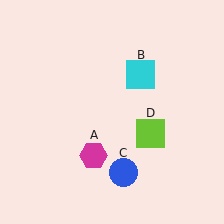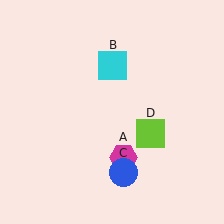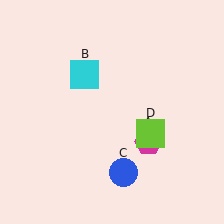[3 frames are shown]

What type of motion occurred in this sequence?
The magenta hexagon (object A), cyan square (object B) rotated counterclockwise around the center of the scene.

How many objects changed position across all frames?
2 objects changed position: magenta hexagon (object A), cyan square (object B).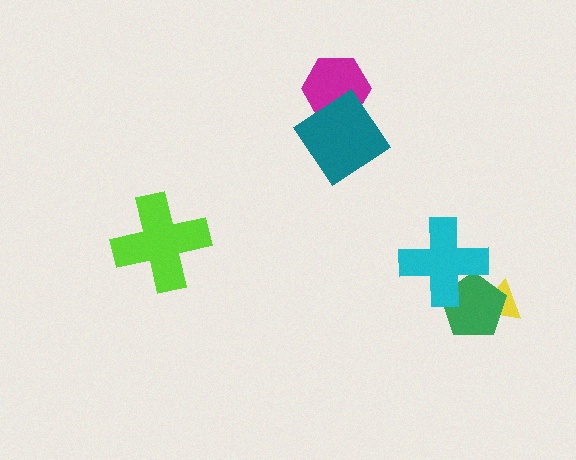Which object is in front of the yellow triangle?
The green pentagon is in front of the yellow triangle.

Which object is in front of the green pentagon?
The cyan cross is in front of the green pentagon.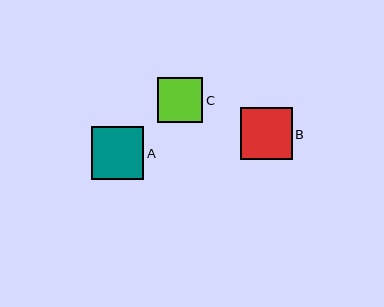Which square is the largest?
Square A is the largest with a size of approximately 52 pixels.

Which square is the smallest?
Square C is the smallest with a size of approximately 45 pixels.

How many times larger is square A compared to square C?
Square A is approximately 1.2 times the size of square C.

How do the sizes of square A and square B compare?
Square A and square B are approximately the same size.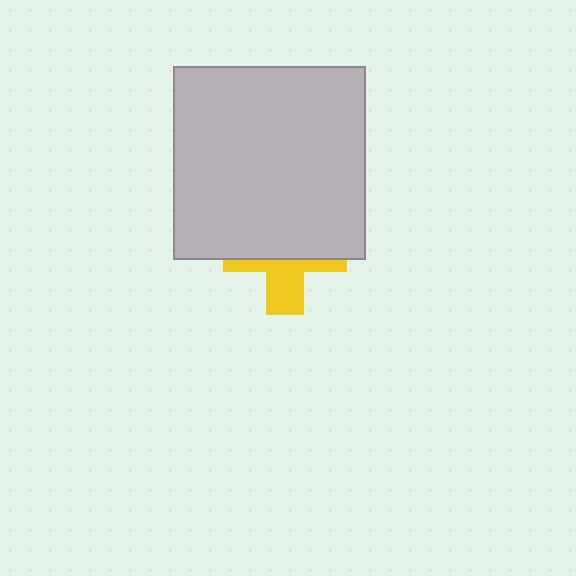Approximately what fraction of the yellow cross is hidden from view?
Roughly 60% of the yellow cross is hidden behind the light gray square.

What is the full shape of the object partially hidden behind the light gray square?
The partially hidden object is a yellow cross.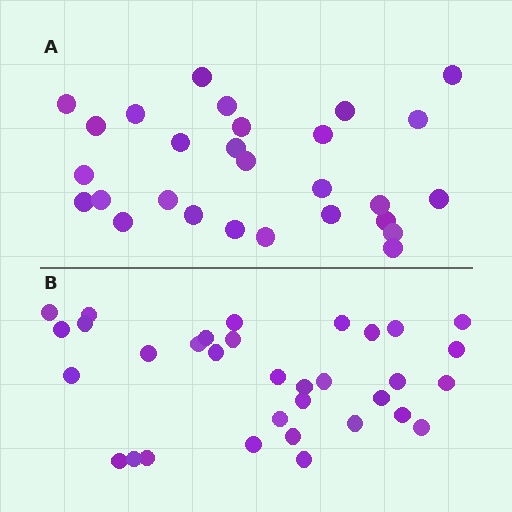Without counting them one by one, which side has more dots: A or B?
Region B (the bottom region) has more dots.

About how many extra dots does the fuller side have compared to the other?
Region B has about 5 more dots than region A.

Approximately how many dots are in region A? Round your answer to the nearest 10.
About 30 dots. (The exact count is 28, which rounds to 30.)